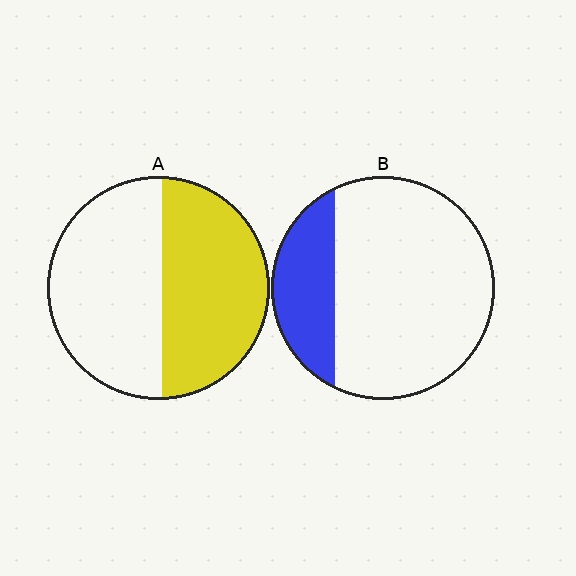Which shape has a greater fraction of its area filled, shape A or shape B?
Shape A.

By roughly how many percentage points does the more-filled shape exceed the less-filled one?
By roughly 25 percentage points (A over B).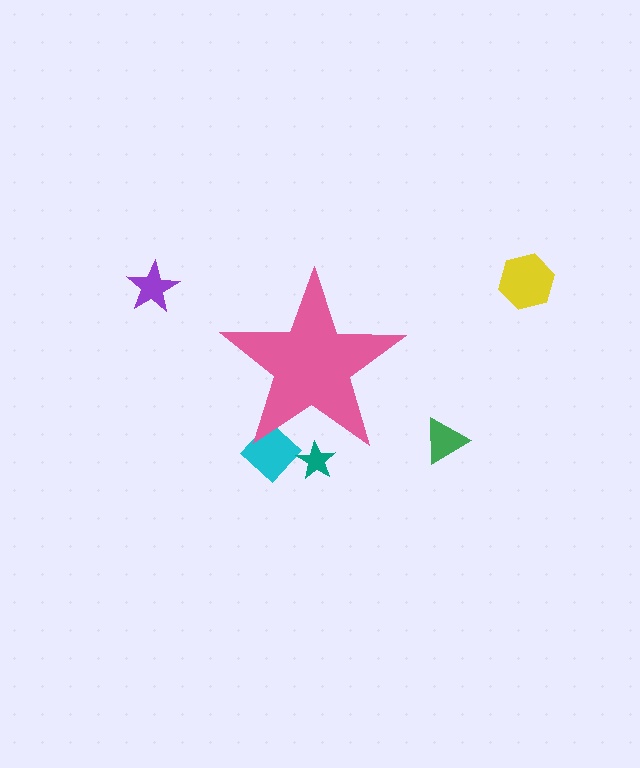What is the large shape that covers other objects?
A pink star.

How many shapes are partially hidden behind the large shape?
2 shapes are partially hidden.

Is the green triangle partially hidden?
No, the green triangle is fully visible.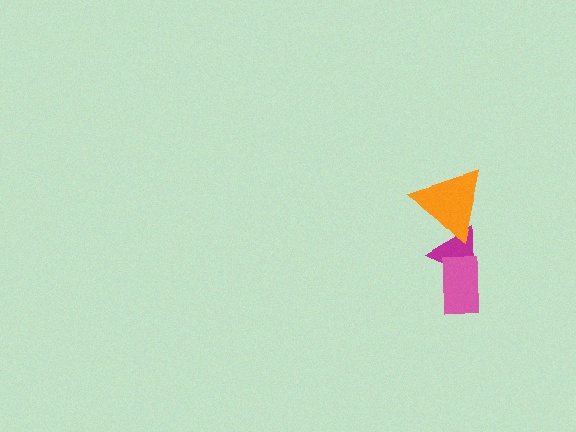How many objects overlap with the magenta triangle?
2 objects overlap with the magenta triangle.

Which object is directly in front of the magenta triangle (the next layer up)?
The pink rectangle is directly in front of the magenta triangle.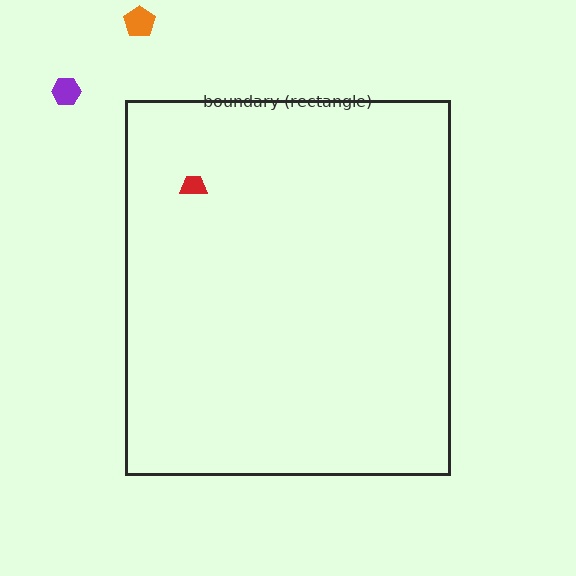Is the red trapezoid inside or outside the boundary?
Inside.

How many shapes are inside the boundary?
1 inside, 2 outside.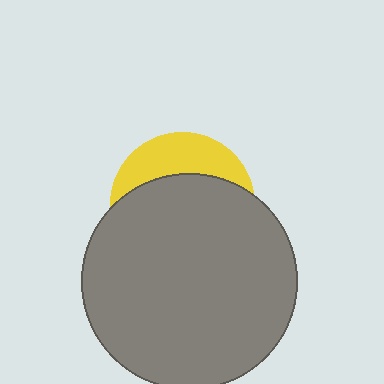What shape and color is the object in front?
The object in front is a gray circle.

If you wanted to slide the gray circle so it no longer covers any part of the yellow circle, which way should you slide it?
Slide it down — that is the most direct way to separate the two shapes.